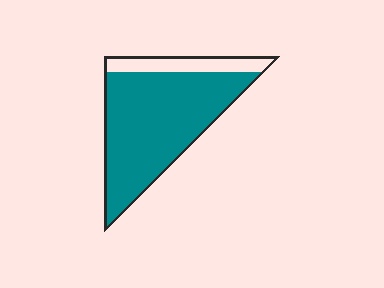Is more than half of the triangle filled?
Yes.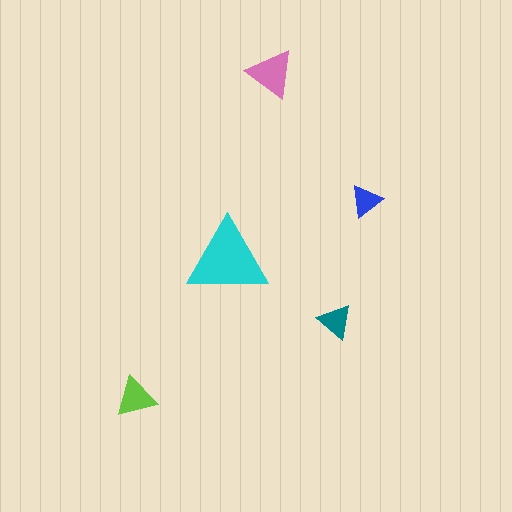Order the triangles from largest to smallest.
the cyan one, the pink one, the lime one, the teal one, the blue one.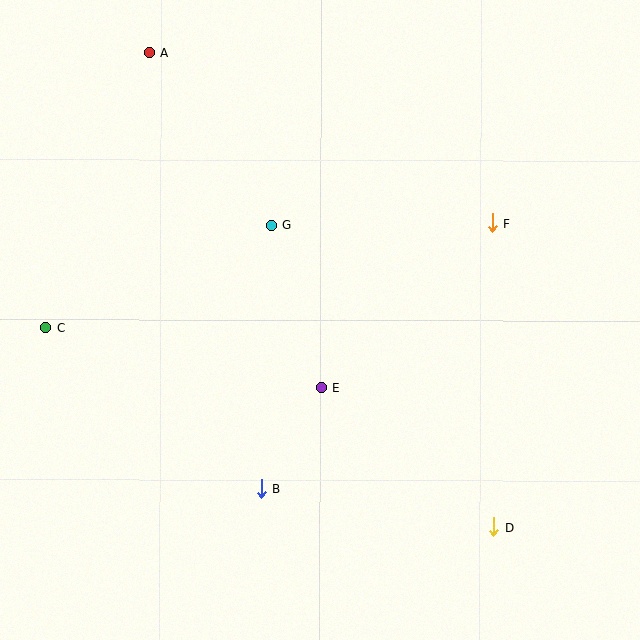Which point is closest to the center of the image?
Point E at (321, 388) is closest to the center.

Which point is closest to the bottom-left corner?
Point B is closest to the bottom-left corner.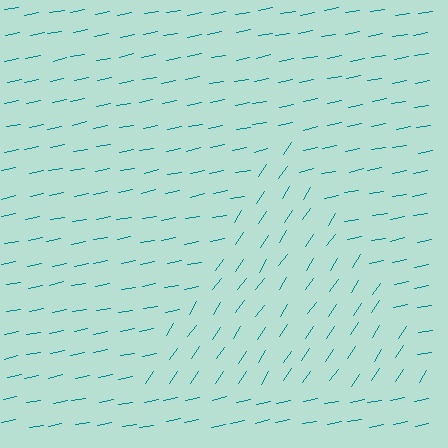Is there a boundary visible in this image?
Yes, there is a texture boundary formed by a change in line orientation.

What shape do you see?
I see a triangle.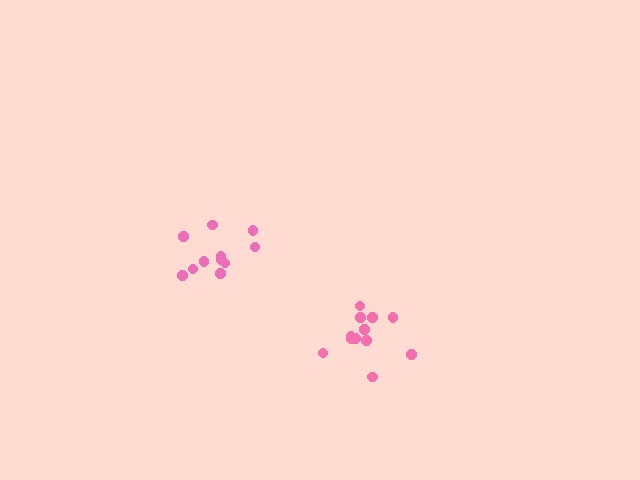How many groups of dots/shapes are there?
There are 2 groups.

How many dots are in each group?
Group 1: 11 dots, Group 2: 12 dots (23 total).